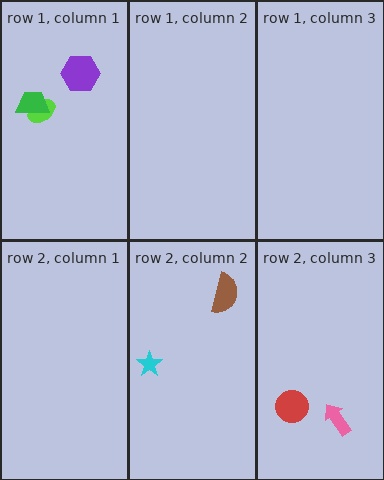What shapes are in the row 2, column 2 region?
The cyan star, the brown semicircle.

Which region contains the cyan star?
The row 2, column 2 region.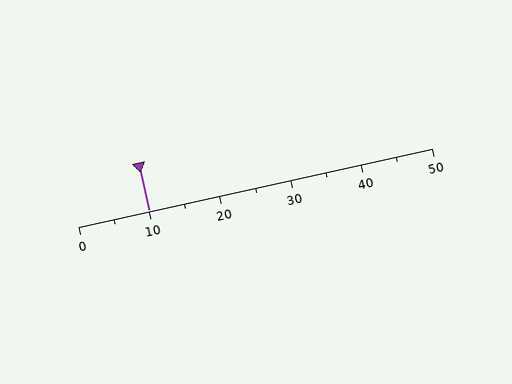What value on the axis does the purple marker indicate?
The marker indicates approximately 10.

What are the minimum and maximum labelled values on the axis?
The axis runs from 0 to 50.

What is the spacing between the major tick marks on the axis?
The major ticks are spaced 10 apart.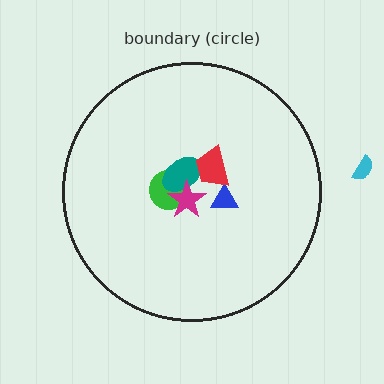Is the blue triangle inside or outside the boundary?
Inside.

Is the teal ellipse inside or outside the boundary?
Inside.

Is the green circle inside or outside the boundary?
Inside.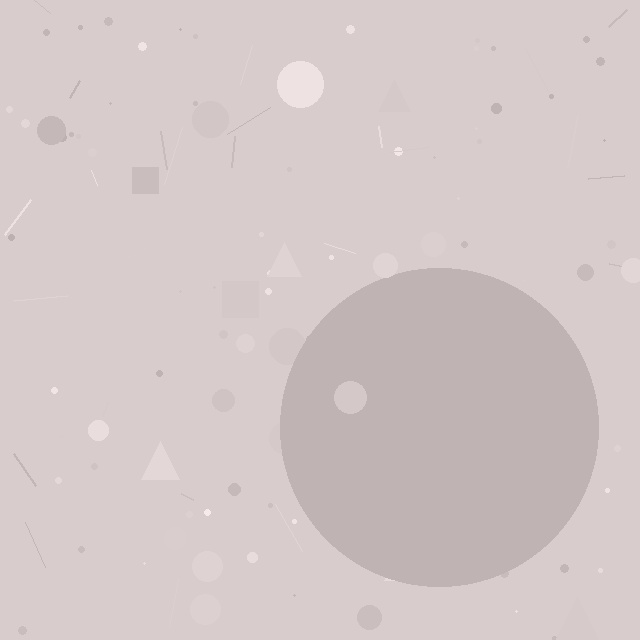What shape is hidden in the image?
A circle is hidden in the image.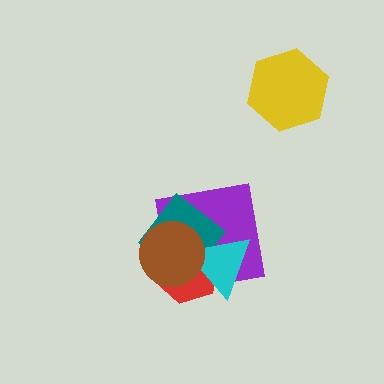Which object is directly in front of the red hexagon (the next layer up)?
The teal diamond is directly in front of the red hexagon.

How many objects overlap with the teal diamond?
4 objects overlap with the teal diamond.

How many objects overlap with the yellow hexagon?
0 objects overlap with the yellow hexagon.